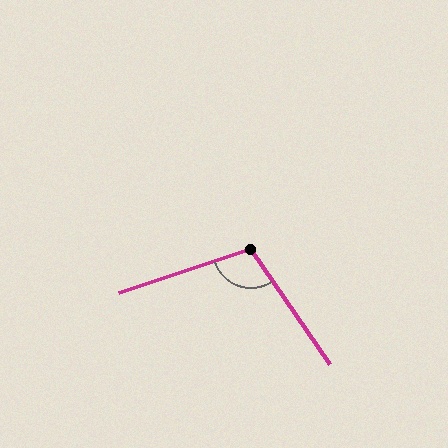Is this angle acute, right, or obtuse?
It is obtuse.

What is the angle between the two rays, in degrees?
Approximately 106 degrees.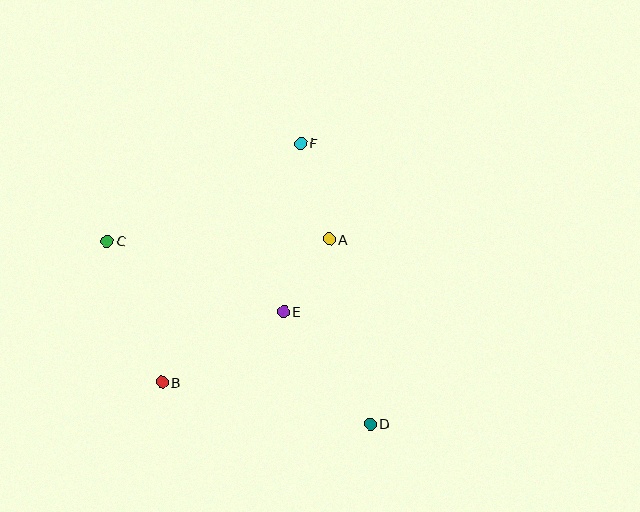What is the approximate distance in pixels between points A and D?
The distance between A and D is approximately 189 pixels.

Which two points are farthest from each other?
Points C and D are farthest from each other.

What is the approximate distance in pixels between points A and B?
The distance between A and B is approximately 220 pixels.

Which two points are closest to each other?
Points A and E are closest to each other.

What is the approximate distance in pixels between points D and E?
The distance between D and E is approximately 142 pixels.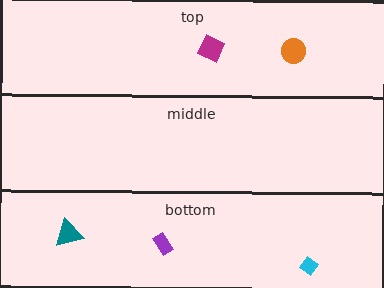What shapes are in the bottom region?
The cyan diamond, the purple rectangle, the teal triangle.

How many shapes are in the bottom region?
3.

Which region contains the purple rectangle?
The bottom region.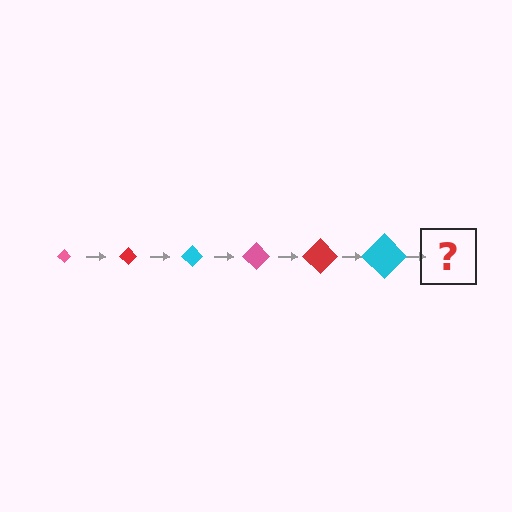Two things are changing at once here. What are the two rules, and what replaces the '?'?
The two rules are that the diamond grows larger each step and the color cycles through pink, red, and cyan. The '?' should be a pink diamond, larger than the previous one.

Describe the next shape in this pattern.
It should be a pink diamond, larger than the previous one.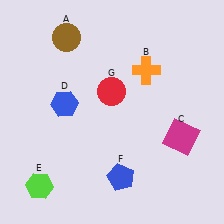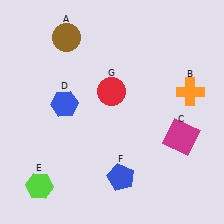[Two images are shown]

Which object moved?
The orange cross (B) moved right.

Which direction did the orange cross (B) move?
The orange cross (B) moved right.